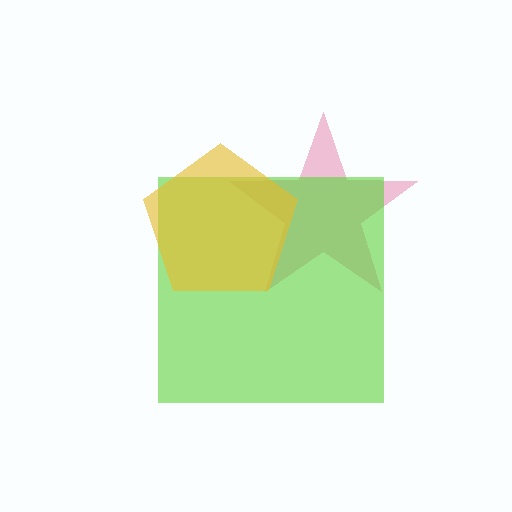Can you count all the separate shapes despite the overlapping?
Yes, there are 3 separate shapes.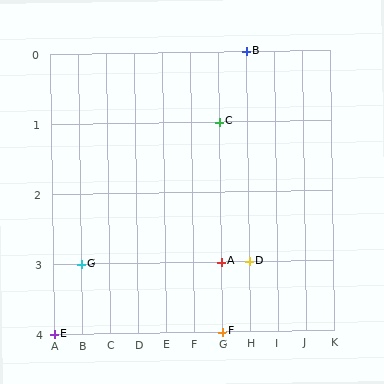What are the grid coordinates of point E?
Point E is at grid coordinates (A, 4).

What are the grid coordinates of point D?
Point D is at grid coordinates (H, 3).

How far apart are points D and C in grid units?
Points D and C are 1 column and 2 rows apart (about 2.2 grid units diagonally).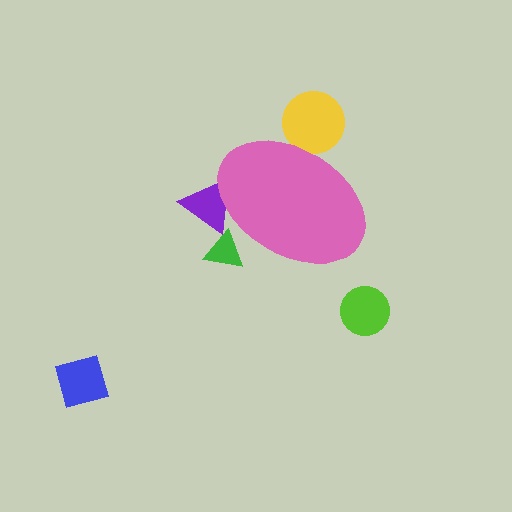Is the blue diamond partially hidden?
No, the blue diamond is fully visible.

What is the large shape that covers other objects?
A pink ellipse.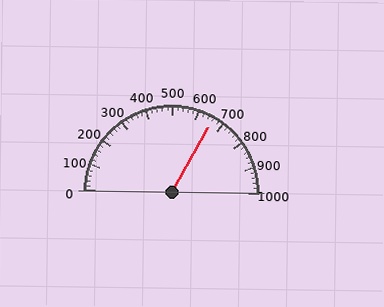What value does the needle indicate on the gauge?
The needle indicates approximately 660.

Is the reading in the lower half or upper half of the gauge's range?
The reading is in the upper half of the range (0 to 1000).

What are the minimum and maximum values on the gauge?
The gauge ranges from 0 to 1000.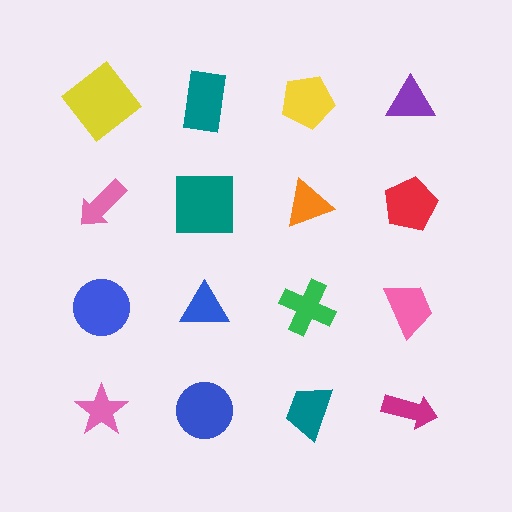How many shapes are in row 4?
4 shapes.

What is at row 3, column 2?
A blue triangle.